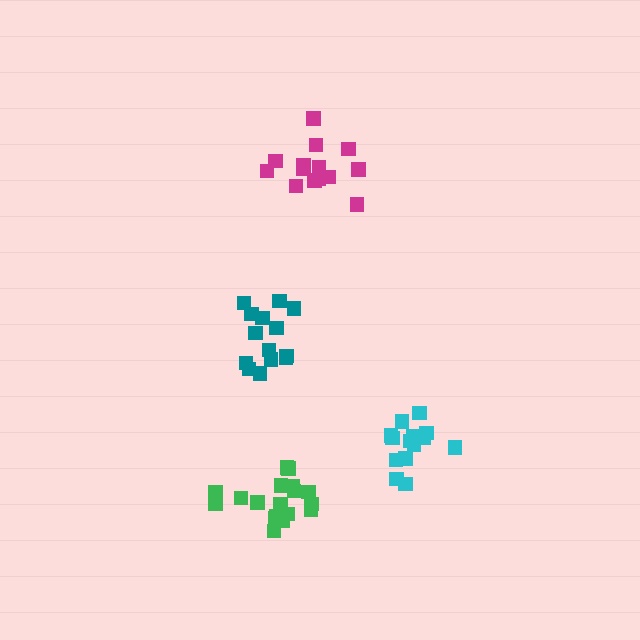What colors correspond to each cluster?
The clusters are colored: teal, cyan, magenta, green.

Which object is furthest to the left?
The teal cluster is leftmost.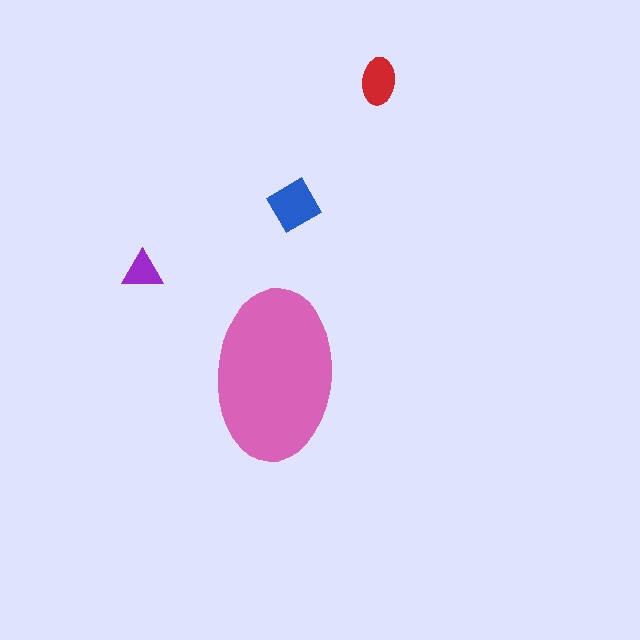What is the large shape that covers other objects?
A pink ellipse.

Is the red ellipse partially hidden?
No, the red ellipse is fully visible.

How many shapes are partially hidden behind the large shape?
0 shapes are partially hidden.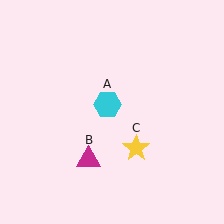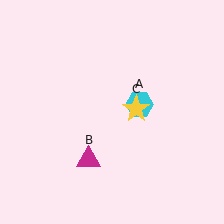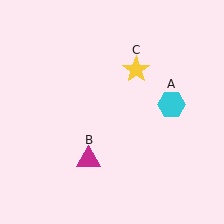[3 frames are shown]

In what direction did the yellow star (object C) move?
The yellow star (object C) moved up.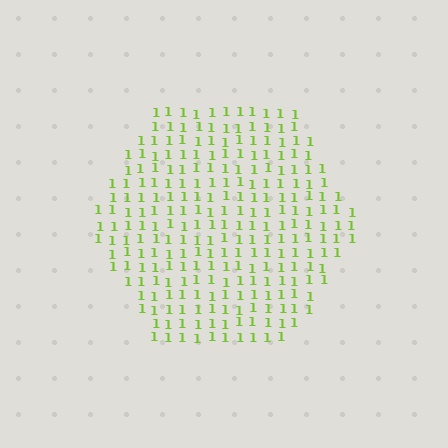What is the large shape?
The large shape is a hexagon.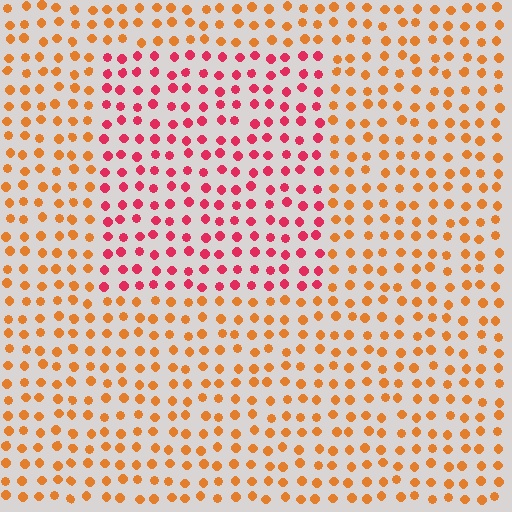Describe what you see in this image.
The image is filled with small orange elements in a uniform arrangement. A rectangle-shaped region is visible where the elements are tinted to a slightly different hue, forming a subtle color boundary.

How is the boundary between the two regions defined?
The boundary is defined purely by a slight shift in hue (about 43 degrees). Spacing, size, and orientation are identical on both sides.